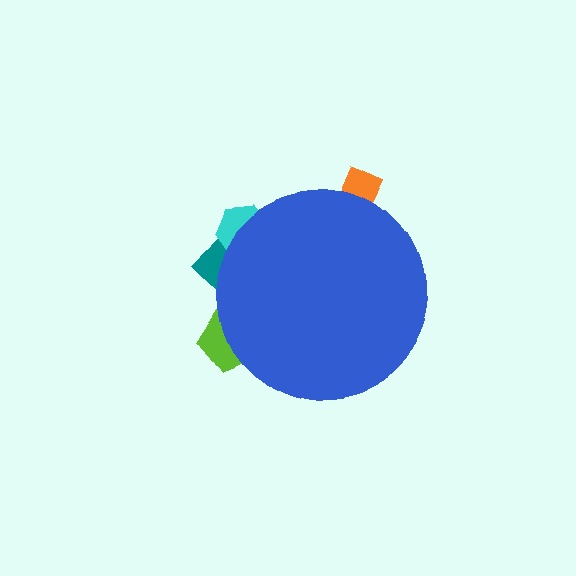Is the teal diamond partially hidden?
Yes, the teal diamond is partially hidden behind the blue circle.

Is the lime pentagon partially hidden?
Yes, the lime pentagon is partially hidden behind the blue circle.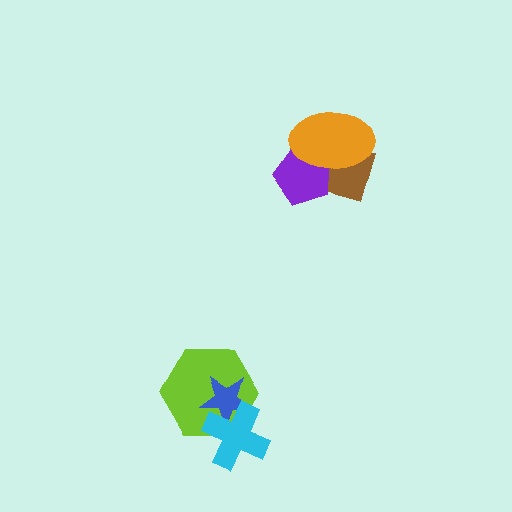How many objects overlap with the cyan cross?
2 objects overlap with the cyan cross.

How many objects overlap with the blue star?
2 objects overlap with the blue star.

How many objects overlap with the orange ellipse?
2 objects overlap with the orange ellipse.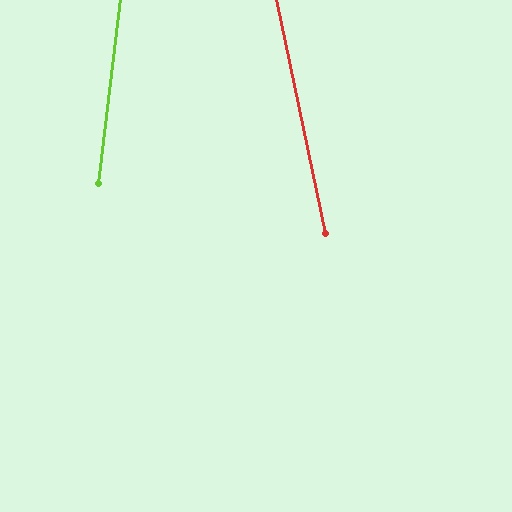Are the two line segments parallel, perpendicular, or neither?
Neither parallel nor perpendicular — they differ by about 18°.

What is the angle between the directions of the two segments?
Approximately 18 degrees.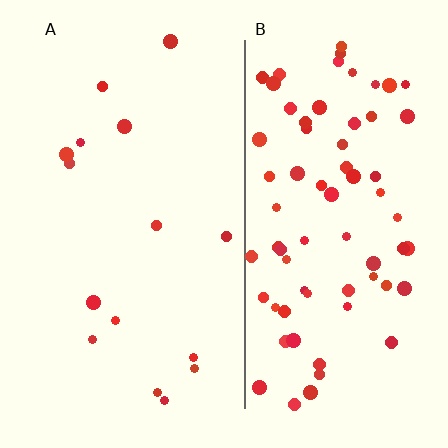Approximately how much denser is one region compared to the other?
Approximately 4.7× — region B over region A.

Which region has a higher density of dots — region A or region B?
B (the right).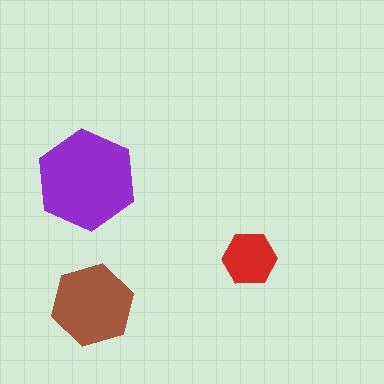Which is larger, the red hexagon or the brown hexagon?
The brown one.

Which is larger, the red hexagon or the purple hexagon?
The purple one.